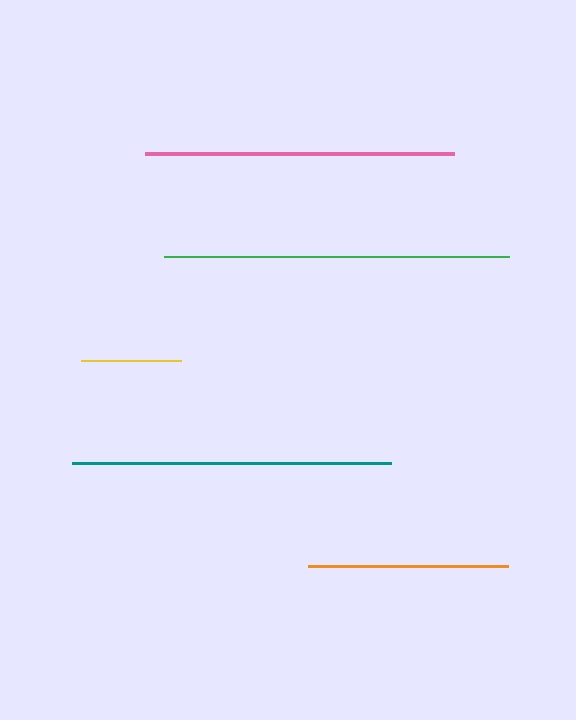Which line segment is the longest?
The green line is the longest at approximately 344 pixels.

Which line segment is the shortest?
The yellow line is the shortest at approximately 99 pixels.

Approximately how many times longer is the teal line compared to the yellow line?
The teal line is approximately 3.2 times the length of the yellow line.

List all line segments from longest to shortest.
From longest to shortest: green, teal, pink, orange, yellow.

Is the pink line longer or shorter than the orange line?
The pink line is longer than the orange line.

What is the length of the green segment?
The green segment is approximately 344 pixels long.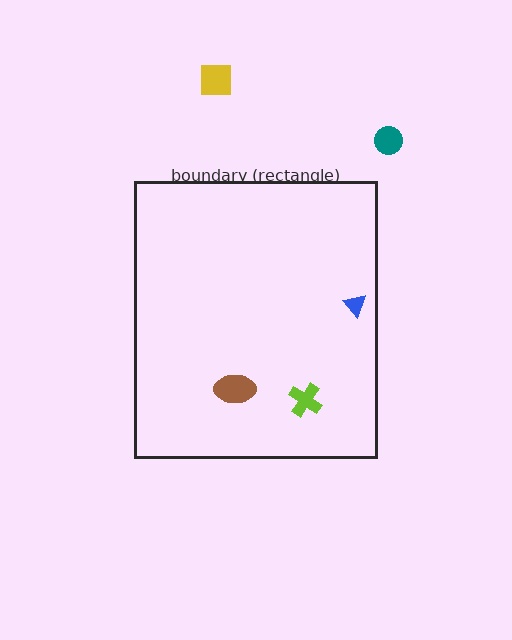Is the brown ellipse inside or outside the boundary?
Inside.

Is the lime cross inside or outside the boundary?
Inside.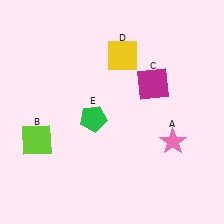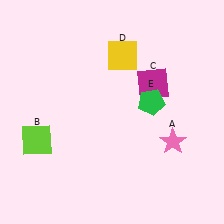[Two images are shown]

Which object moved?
The green pentagon (E) moved right.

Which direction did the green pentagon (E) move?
The green pentagon (E) moved right.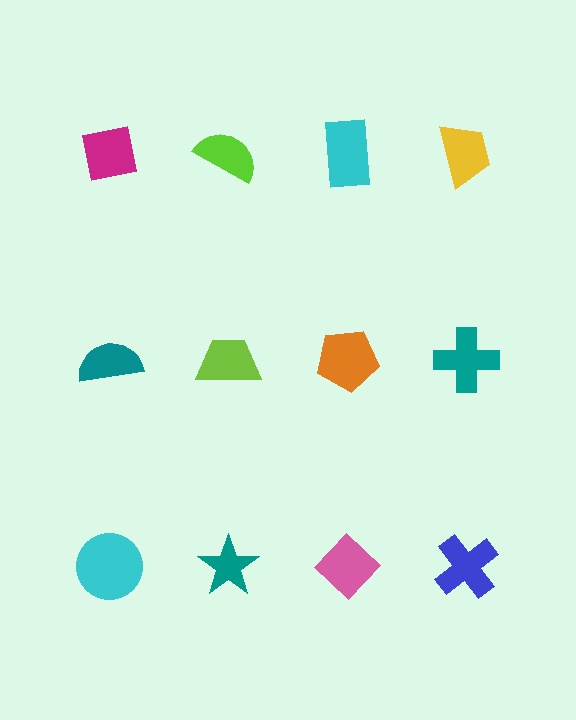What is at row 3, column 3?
A pink diamond.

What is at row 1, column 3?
A cyan rectangle.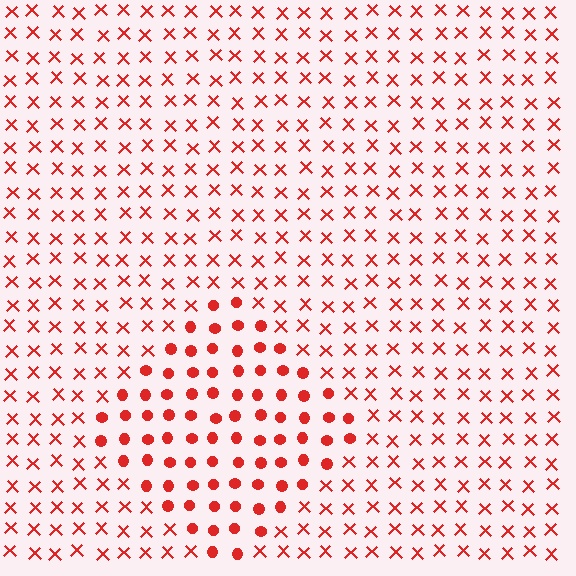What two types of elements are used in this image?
The image uses circles inside the diamond region and X marks outside it.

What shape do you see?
I see a diamond.